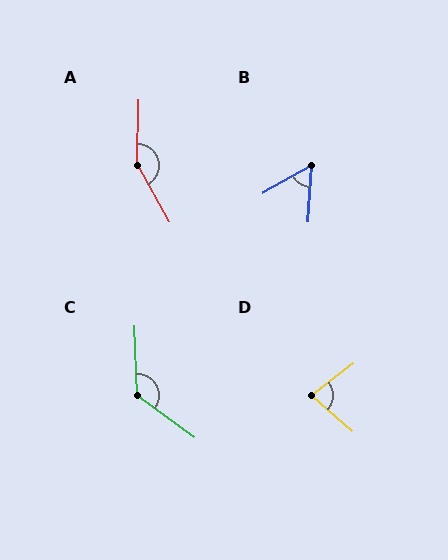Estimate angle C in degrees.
Approximately 128 degrees.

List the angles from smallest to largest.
B (57°), D (79°), C (128°), A (149°).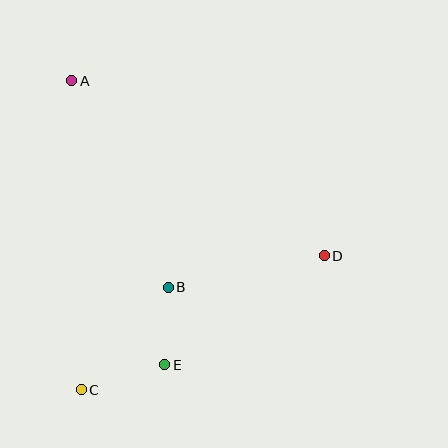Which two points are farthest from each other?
Points A and C are farthest from each other.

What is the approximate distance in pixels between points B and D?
The distance between B and D is approximately 159 pixels.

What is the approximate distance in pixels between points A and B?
The distance between A and B is approximately 228 pixels.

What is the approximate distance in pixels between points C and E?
The distance between C and E is approximately 87 pixels.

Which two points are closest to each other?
Points B and E are closest to each other.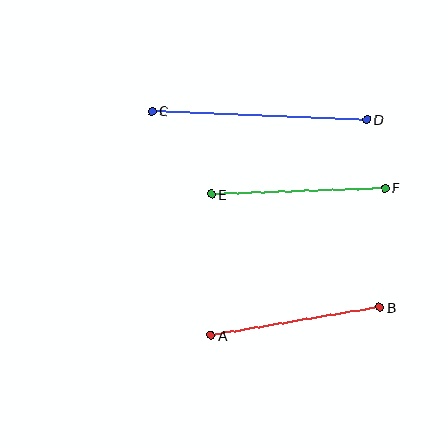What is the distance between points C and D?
The distance is approximately 215 pixels.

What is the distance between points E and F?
The distance is approximately 174 pixels.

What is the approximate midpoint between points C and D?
The midpoint is at approximately (259, 115) pixels.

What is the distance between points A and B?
The distance is approximately 171 pixels.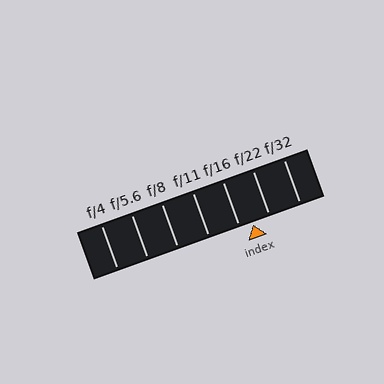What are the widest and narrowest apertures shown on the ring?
The widest aperture shown is f/4 and the narrowest is f/32.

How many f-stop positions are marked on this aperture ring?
There are 7 f-stop positions marked.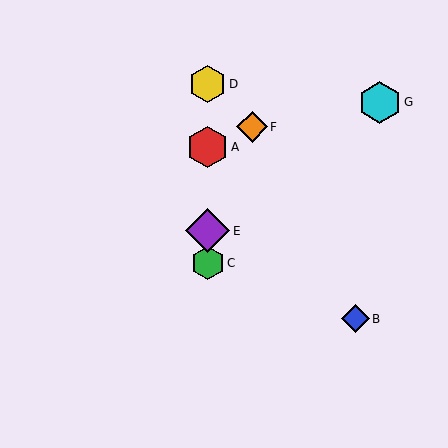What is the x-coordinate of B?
Object B is at x≈355.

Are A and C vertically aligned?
Yes, both are at x≈208.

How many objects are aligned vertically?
4 objects (A, C, D, E) are aligned vertically.